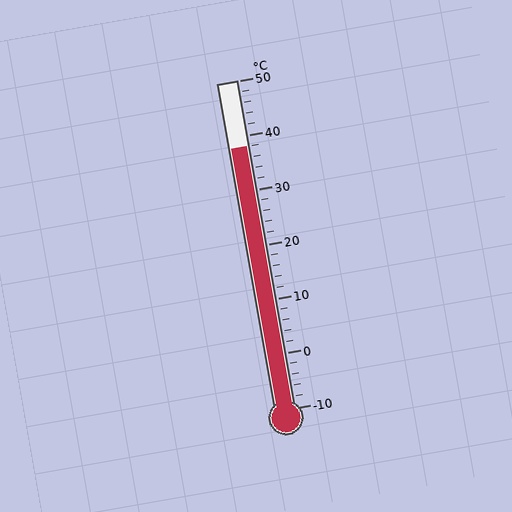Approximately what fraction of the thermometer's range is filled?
The thermometer is filled to approximately 80% of its range.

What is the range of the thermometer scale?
The thermometer scale ranges from -10°C to 50°C.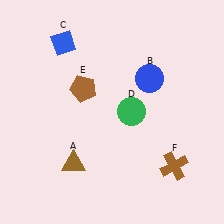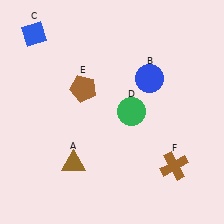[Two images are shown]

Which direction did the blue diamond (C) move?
The blue diamond (C) moved left.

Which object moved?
The blue diamond (C) moved left.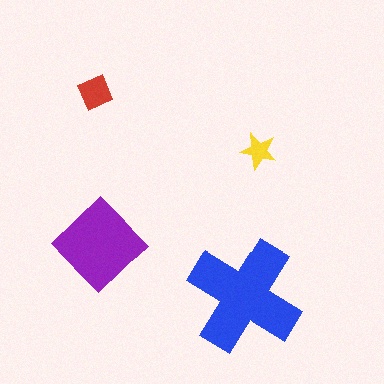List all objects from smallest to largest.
The yellow star, the red square, the purple diamond, the blue cross.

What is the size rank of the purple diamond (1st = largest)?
2nd.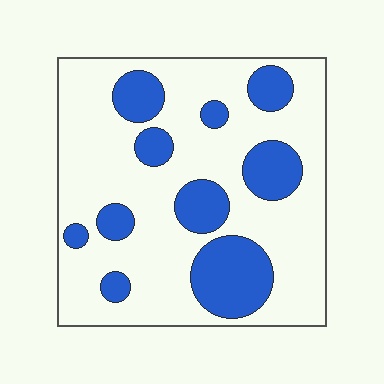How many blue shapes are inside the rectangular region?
10.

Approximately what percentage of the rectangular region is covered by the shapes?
Approximately 25%.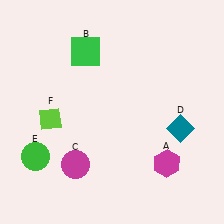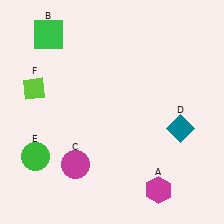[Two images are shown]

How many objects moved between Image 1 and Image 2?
3 objects moved between the two images.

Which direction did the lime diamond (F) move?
The lime diamond (F) moved up.